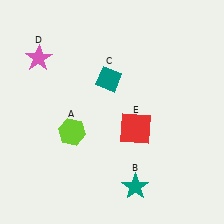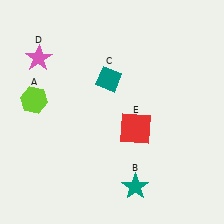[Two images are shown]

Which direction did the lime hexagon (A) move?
The lime hexagon (A) moved left.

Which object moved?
The lime hexagon (A) moved left.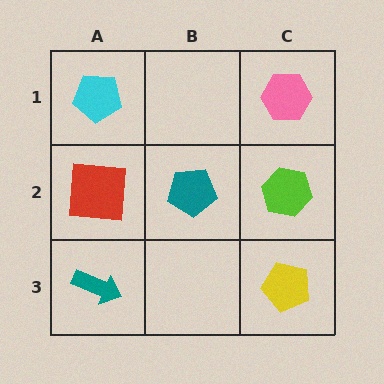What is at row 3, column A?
A teal arrow.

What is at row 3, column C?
A yellow pentagon.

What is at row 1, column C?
A pink hexagon.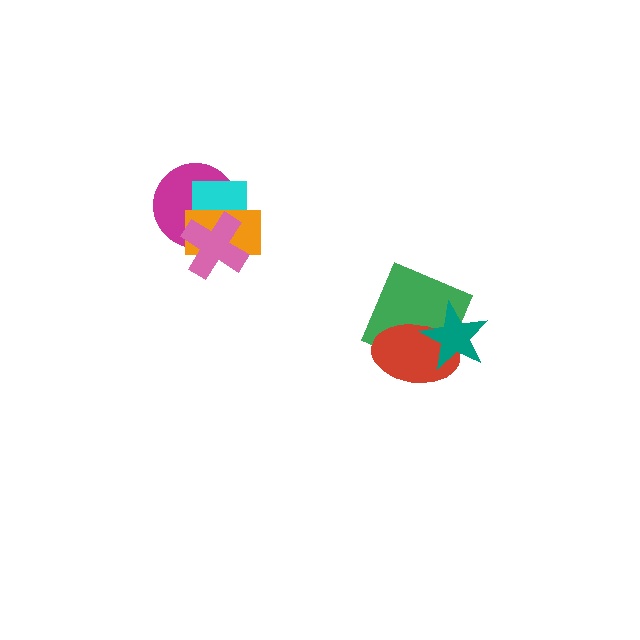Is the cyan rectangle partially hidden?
Yes, it is partially covered by another shape.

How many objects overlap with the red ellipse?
2 objects overlap with the red ellipse.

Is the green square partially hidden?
Yes, it is partially covered by another shape.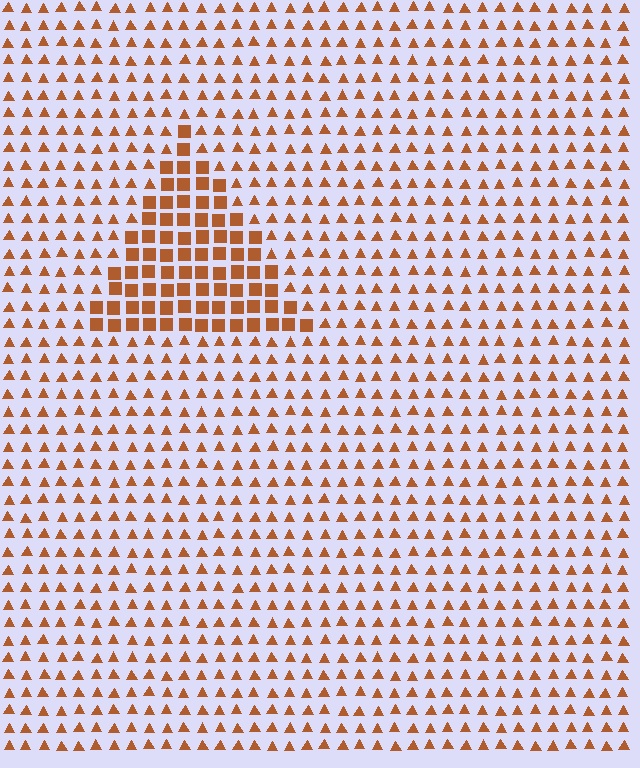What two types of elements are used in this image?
The image uses squares inside the triangle region and triangles outside it.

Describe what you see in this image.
The image is filled with small brown elements arranged in a uniform grid. A triangle-shaped region contains squares, while the surrounding area contains triangles. The boundary is defined purely by the change in element shape.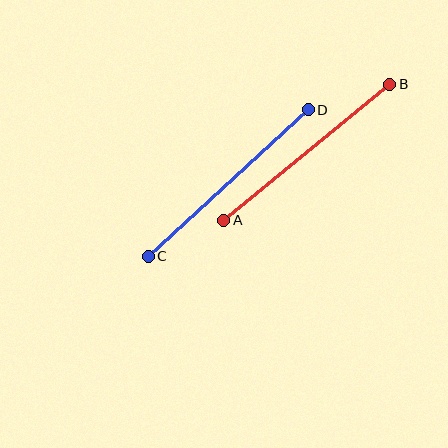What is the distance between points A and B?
The distance is approximately 215 pixels.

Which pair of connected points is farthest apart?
Points C and D are farthest apart.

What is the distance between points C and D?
The distance is approximately 217 pixels.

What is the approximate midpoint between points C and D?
The midpoint is at approximately (228, 183) pixels.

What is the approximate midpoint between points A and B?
The midpoint is at approximately (307, 152) pixels.